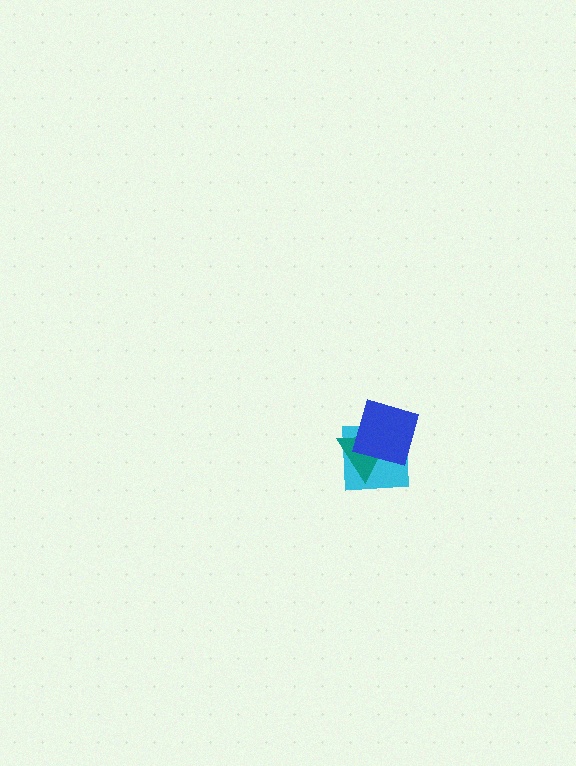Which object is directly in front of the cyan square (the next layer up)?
The teal triangle is directly in front of the cyan square.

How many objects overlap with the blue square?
2 objects overlap with the blue square.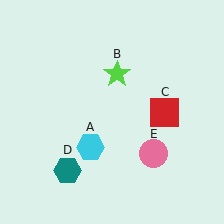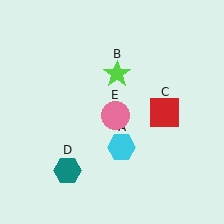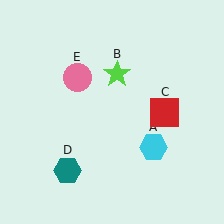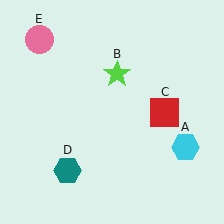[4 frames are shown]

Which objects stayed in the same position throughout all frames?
Lime star (object B) and red square (object C) and teal hexagon (object D) remained stationary.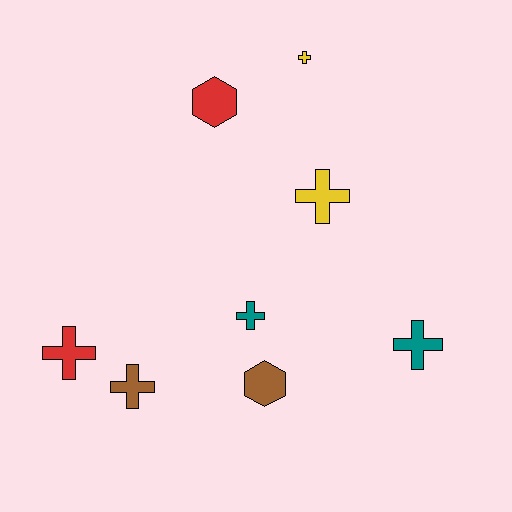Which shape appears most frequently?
Cross, with 6 objects.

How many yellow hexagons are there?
There are no yellow hexagons.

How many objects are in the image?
There are 8 objects.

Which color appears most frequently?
Brown, with 2 objects.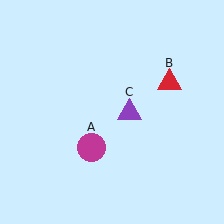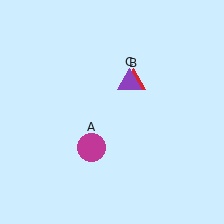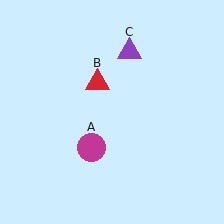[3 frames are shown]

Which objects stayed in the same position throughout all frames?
Magenta circle (object A) remained stationary.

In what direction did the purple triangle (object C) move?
The purple triangle (object C) moved up.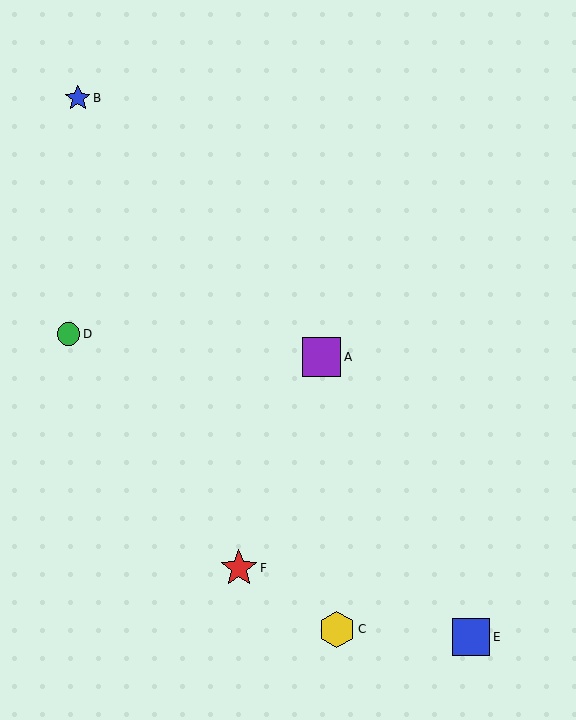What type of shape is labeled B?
Shape B is a blue star.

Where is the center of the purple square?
The center of the purple square is at (321, 357).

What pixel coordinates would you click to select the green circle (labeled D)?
Click at (68, 334) to select the green circle D.